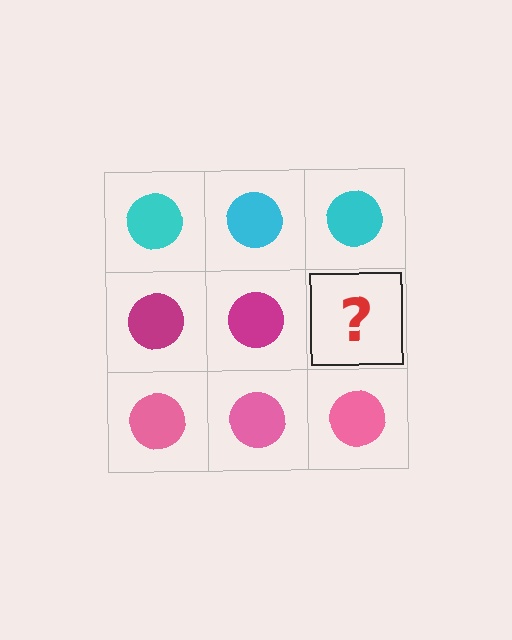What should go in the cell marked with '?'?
The missing cell should contain a magenta circle.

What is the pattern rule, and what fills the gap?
The rule is that each row has a consistent color. The gap should be filled with a magenta circle.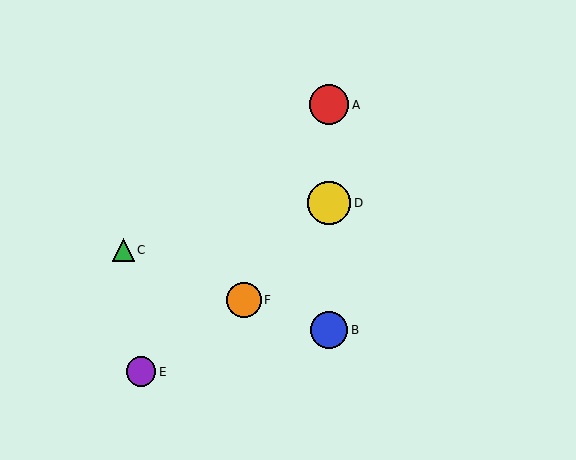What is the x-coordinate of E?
Object E is at x≈141.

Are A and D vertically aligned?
Yes, both are at x≈329.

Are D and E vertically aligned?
No, D is at x≈329 and E is at x≈141.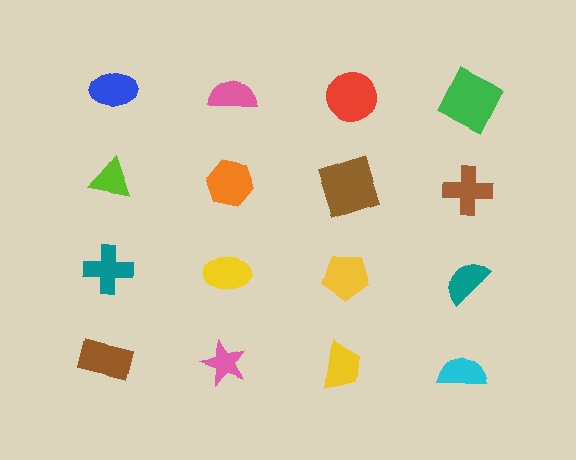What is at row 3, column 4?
A teal semicircle.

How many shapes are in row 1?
4 shapes.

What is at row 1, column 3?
A red circle.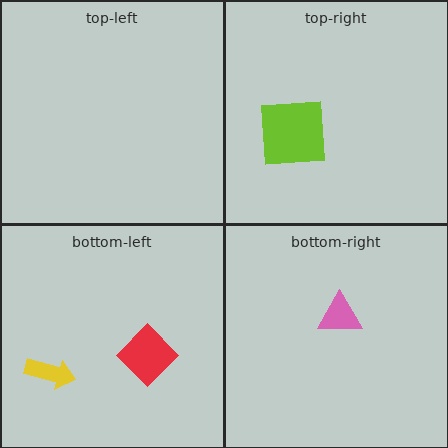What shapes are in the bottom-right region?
The pink triangle.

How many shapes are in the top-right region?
1.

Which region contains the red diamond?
The bottom-left region.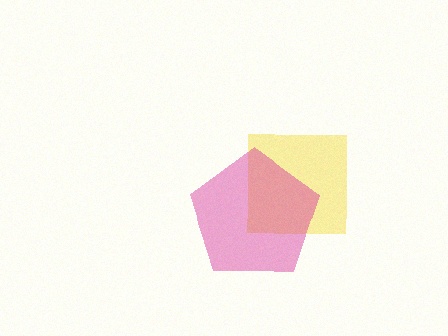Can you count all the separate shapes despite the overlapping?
Yes, there are 2 separate shapes.